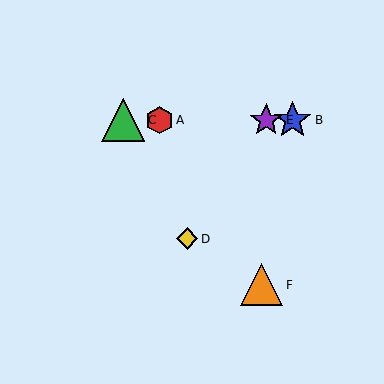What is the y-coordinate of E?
Object E is at y≈120.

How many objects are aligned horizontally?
4 objects (A, B, C, E) are aligned horizontally.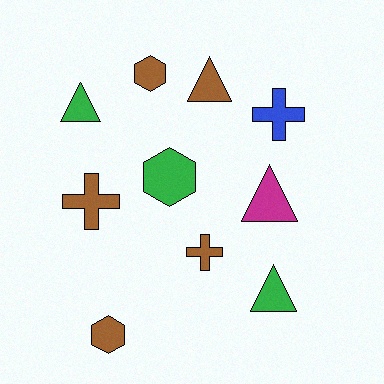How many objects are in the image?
There are 10 objects.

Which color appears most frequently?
Brown, with 5 objects.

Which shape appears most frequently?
Triangle, with 4 objects.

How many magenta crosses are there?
There are no magenta crosses.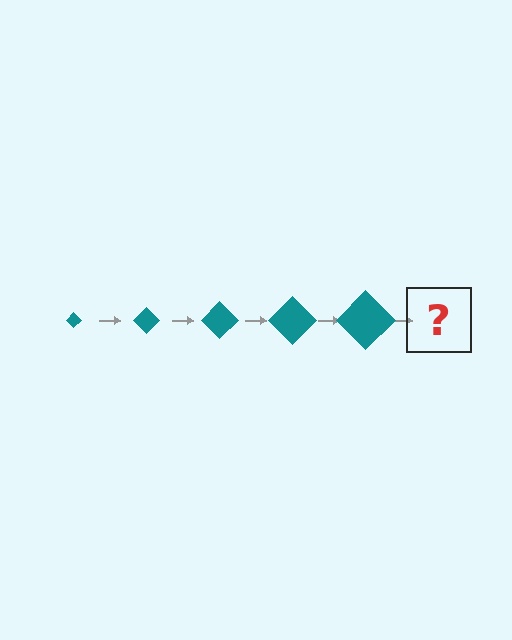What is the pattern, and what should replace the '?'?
The pattern is that the diamond gets progressively larger each step. The '?' should be a teal diamond, larger than the previous one.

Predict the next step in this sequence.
The next step is a teal diamond, larger than the previous one.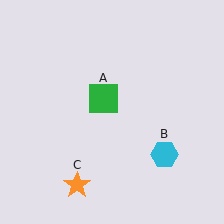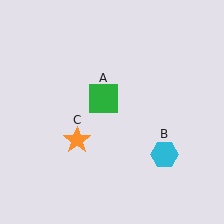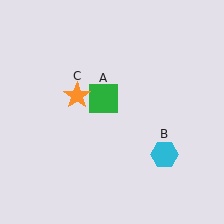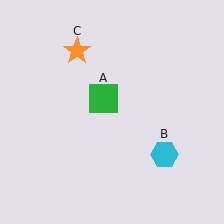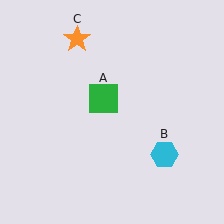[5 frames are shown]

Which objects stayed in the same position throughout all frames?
Green square (object A) and cyan hexagon (object B) remained stationary.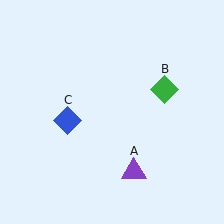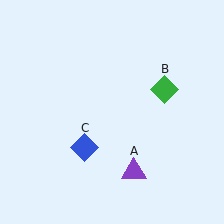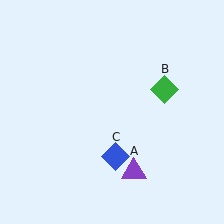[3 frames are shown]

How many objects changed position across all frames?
1 object changed position: blue diamond (object C).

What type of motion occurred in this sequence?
The blue diamond (object C) rotated counterclockwise around the center of the scene.